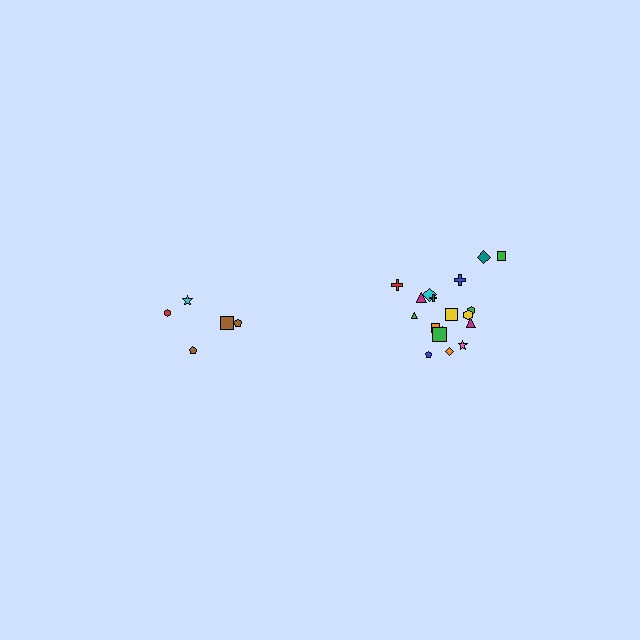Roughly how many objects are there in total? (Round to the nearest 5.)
Roughly 25 objects in total.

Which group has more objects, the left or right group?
The right group.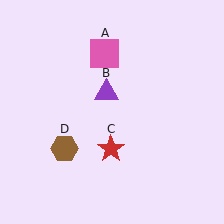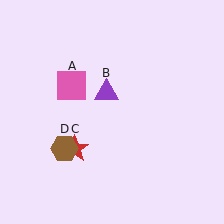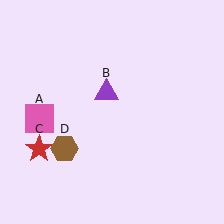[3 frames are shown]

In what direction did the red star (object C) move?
The red star (object C) moved left.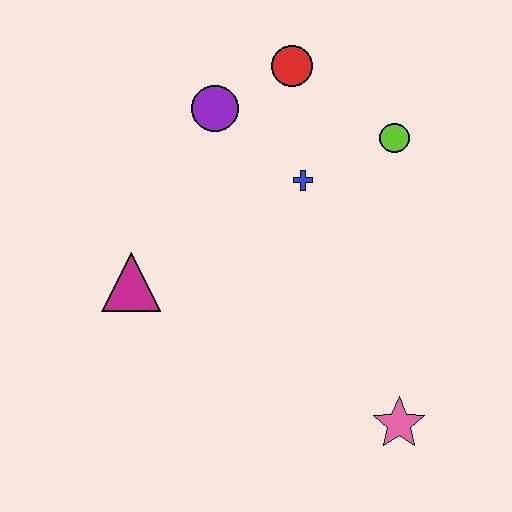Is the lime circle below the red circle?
Yes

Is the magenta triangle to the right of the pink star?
No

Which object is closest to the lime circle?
The blue cross is closest to the lime circle.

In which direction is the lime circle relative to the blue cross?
The lime circle is to the right of the blue cross.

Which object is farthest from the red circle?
The pink star is farthest from the red circle.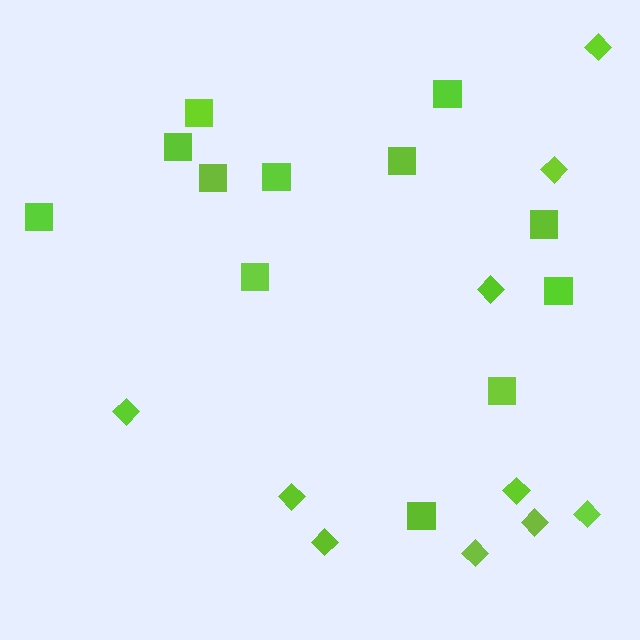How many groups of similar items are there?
There are 2 groups: one group of diamonds (10) and one group of squares (12).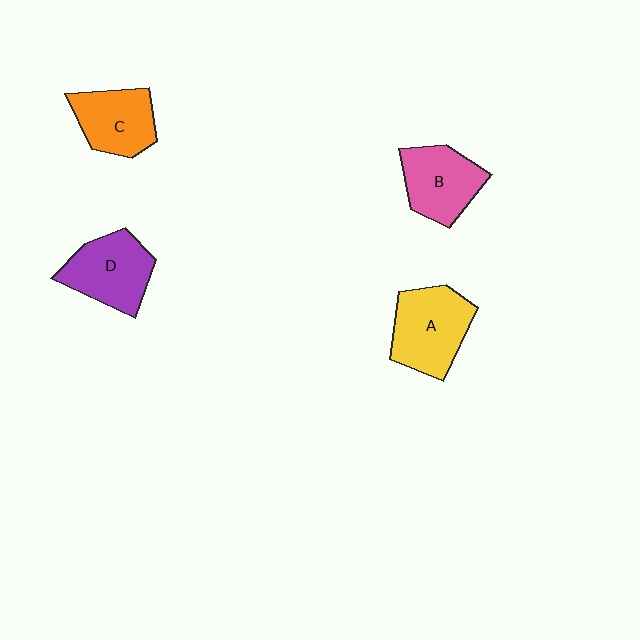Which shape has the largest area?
Shape A (yellow).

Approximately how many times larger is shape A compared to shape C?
Approximately 1.2 times.